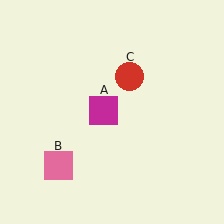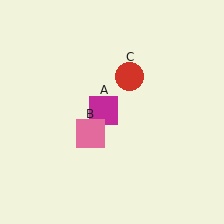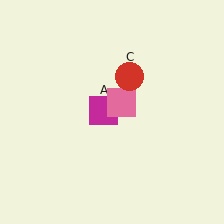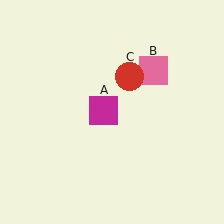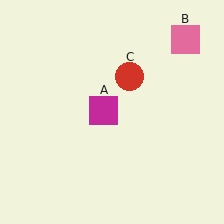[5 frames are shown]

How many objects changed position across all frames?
1 object changed position: pink square (object B).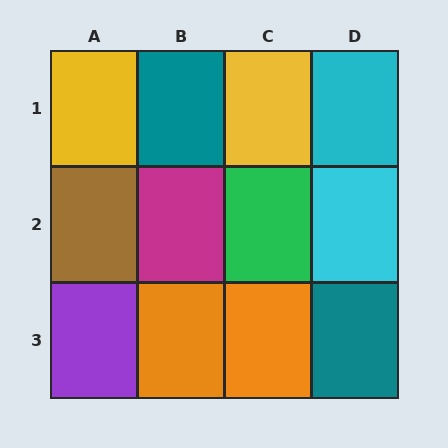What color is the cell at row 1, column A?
Yellow.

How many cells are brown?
1 cell is brown.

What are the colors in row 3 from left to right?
Purple, orange, orange, teal.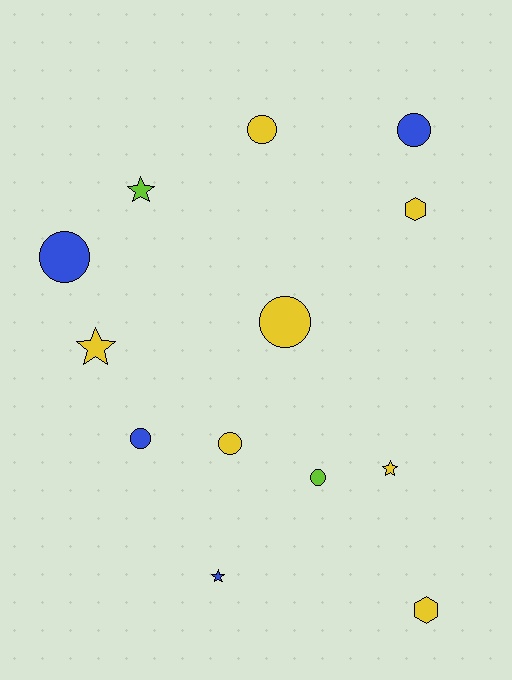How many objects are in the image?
There are 13 objects.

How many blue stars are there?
There is 1 blue star.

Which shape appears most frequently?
Circle, with 7 objects.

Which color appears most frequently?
Yellow, with 7 objects.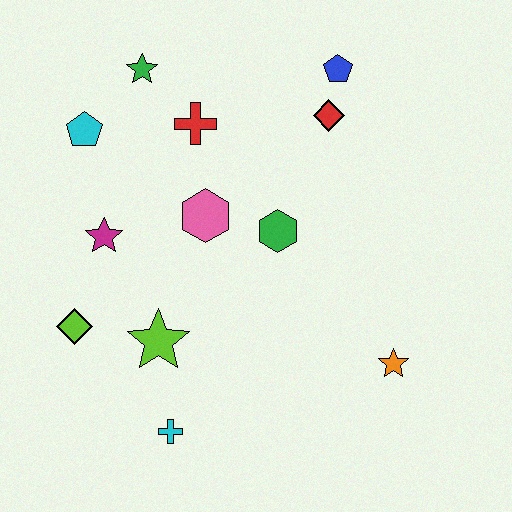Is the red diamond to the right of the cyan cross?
Yes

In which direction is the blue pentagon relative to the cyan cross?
The blue pentagon is above the cyan cross.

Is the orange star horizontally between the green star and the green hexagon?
No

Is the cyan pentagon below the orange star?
No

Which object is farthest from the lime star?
The blue pentagon is farthest from the lime star.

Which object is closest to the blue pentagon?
The red diamond is closest to the blue pentagon.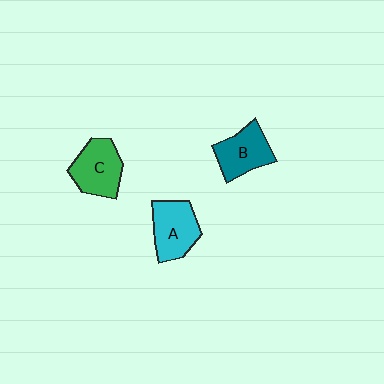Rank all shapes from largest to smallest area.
From largest to smallest: A (cyan), C (green), B (teal).